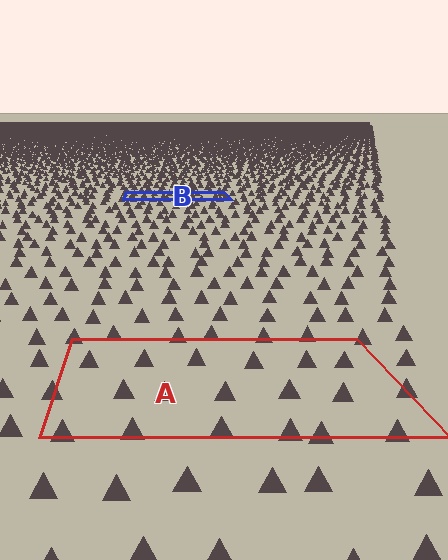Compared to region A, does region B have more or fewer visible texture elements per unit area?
Region B has more texture elements per unit area — they are packed more densely because it is farther away.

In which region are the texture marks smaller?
The texture marks are smaller in region B, because it is farther away.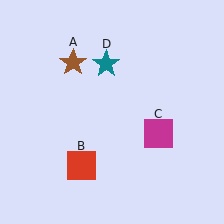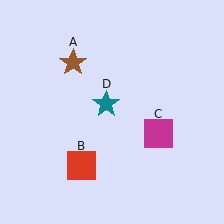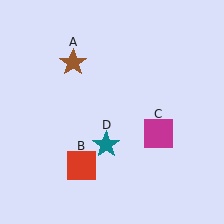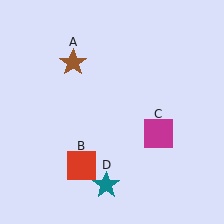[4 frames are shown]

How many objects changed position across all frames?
1 object changed position: teal star (object D).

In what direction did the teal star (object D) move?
The teal star (object D) moved down.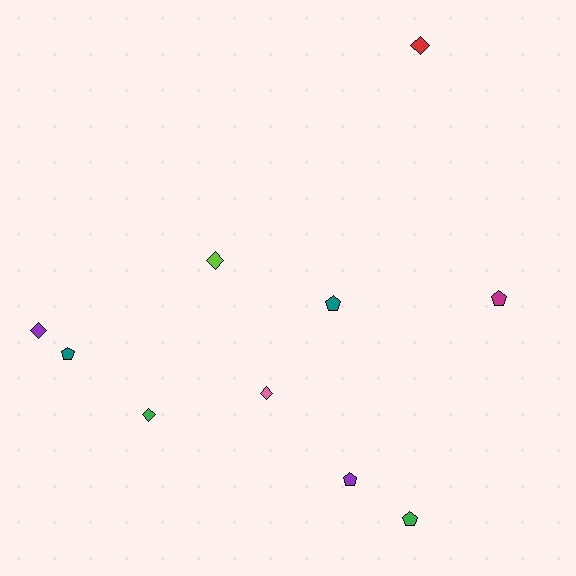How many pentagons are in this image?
There are 5 pentagons.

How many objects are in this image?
There are 10 objects.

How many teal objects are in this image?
There are 2 teal objects.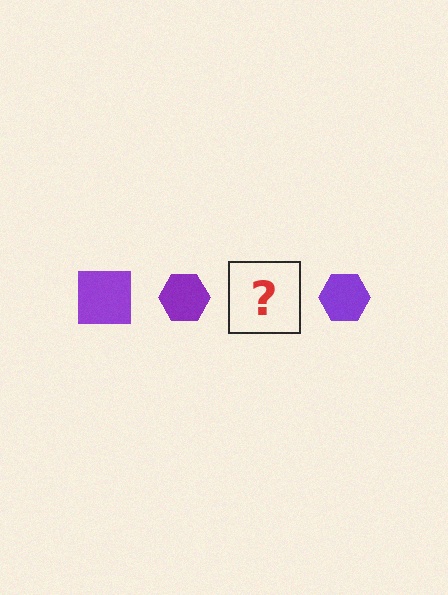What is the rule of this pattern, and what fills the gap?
The rule is that the pattern cycles through square, hexagon shapes in purple. The gap should be filled with a purple square.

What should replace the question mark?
The question mark should be replaced with a purple square.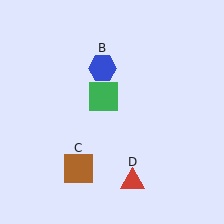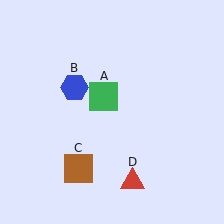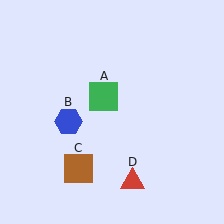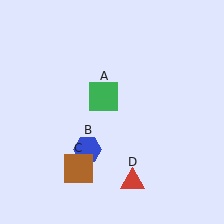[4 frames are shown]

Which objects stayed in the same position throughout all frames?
Green square (object A) and brown square (object C) and red triangle (object D) remained stationary.